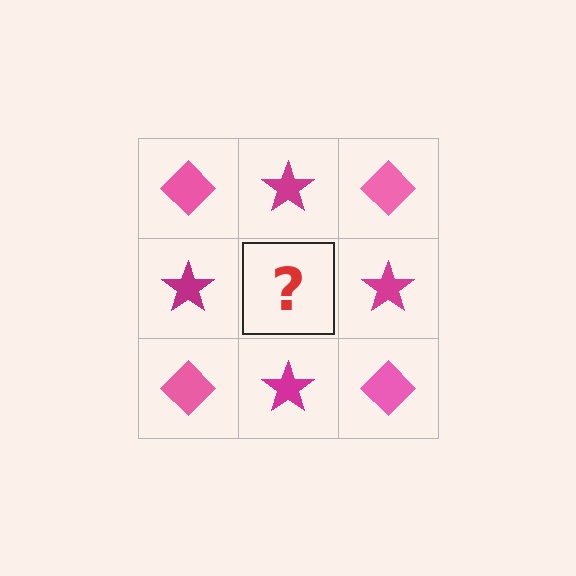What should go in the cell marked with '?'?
The missing cell should contain a pink diamond.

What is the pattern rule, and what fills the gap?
The rule is that it alternates pink diamond and magenta star in a checkerboard pattern. The gap should be filled with a pink diamond.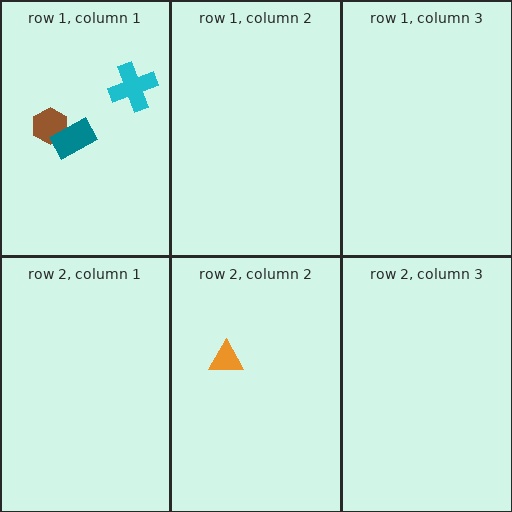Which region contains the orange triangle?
The row 2, column 2 region.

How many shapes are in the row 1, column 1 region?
3.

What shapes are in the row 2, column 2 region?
The orange triangle.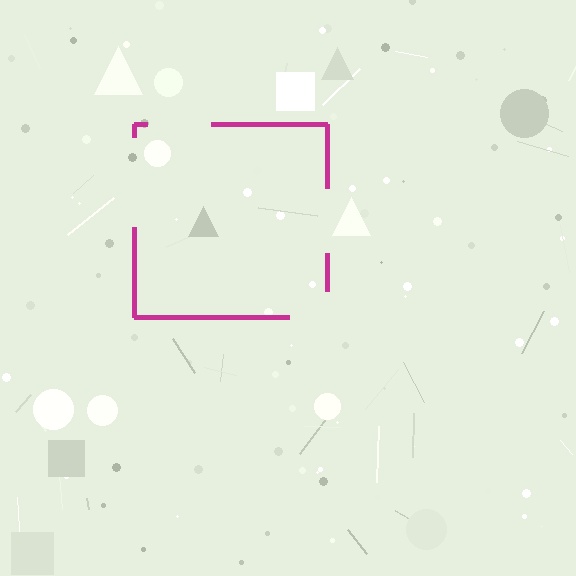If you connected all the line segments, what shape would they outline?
They would outline a square.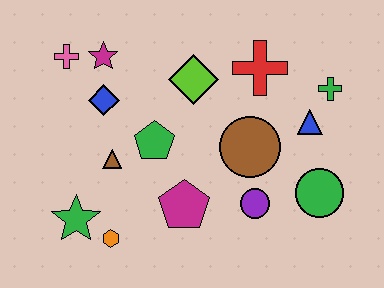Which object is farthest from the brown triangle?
The green cross is farthest from the brown triangle.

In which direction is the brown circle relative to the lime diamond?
The brown circle is below the lime diamond.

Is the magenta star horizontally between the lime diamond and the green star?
Yes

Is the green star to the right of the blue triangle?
No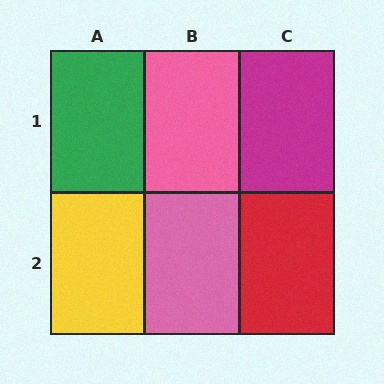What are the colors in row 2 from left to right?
Yellow, pink, red.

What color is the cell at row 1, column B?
Pink.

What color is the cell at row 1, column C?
Magenta.